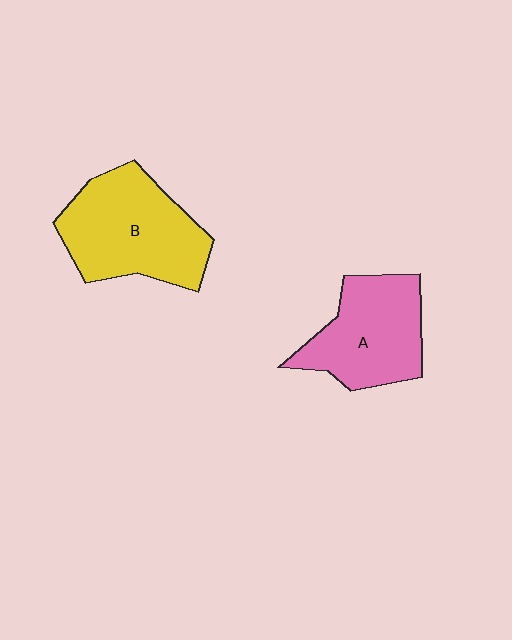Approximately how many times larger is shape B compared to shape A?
Approximately 1.2 times.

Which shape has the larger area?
Shape B (yellow).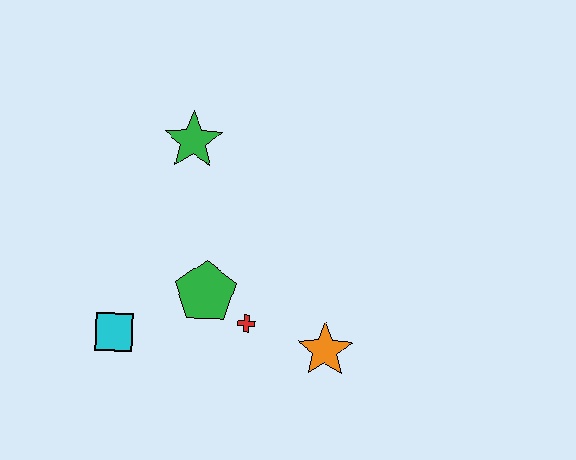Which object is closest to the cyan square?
The green pentagon is closest to the cyan square.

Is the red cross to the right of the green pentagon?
Yes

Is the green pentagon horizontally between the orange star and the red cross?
No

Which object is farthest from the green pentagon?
The green star is farthest from the green pentagon.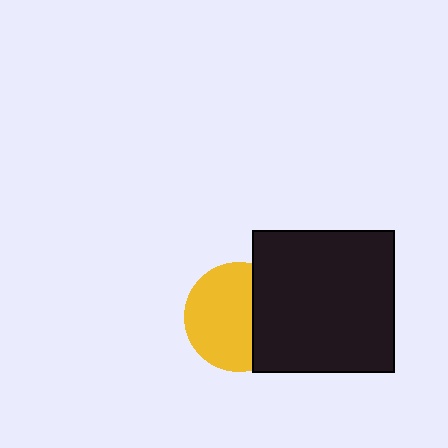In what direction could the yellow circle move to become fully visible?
The yellow circle could move left. That would shift it out from behind the black square entirely.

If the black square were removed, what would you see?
You would see the complete yellow circle.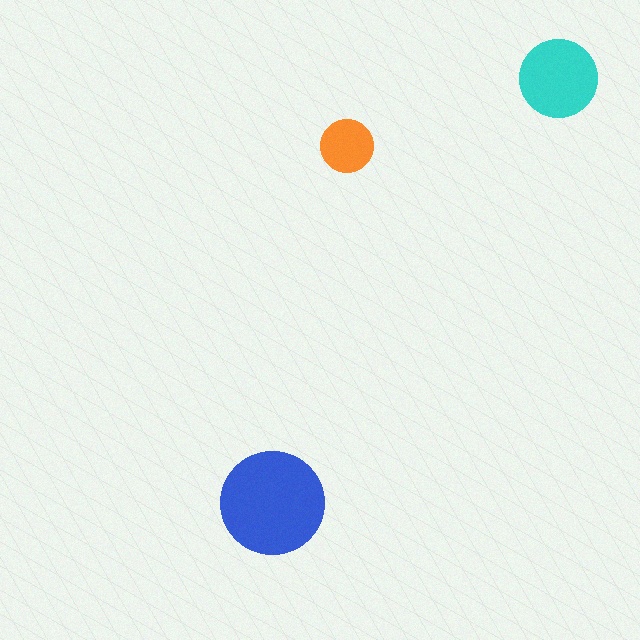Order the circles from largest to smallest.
the blue one, the cyan one, the orange one.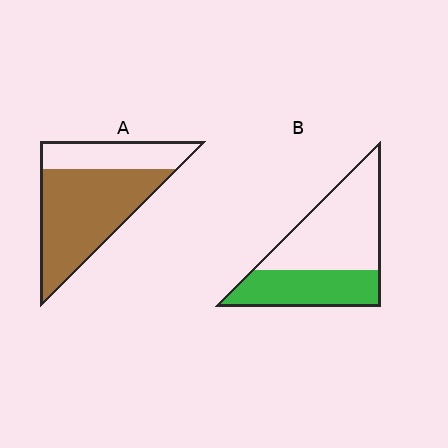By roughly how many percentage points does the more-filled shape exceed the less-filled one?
By roughly 30 percentage points (A over B).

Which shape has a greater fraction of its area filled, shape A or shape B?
Shape A.